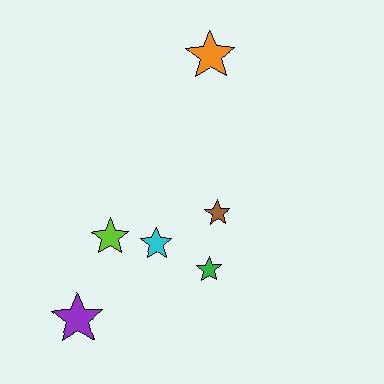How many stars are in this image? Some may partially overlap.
There are 6 stars.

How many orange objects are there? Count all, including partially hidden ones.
There is 1 orange object.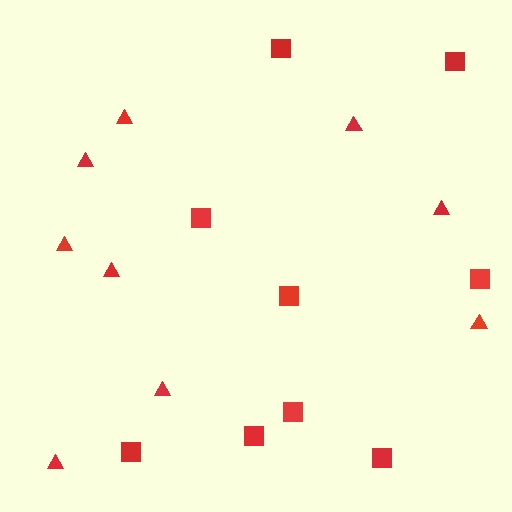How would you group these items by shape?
There are 2 groups: one group of triangles (9) and one group of squares (9).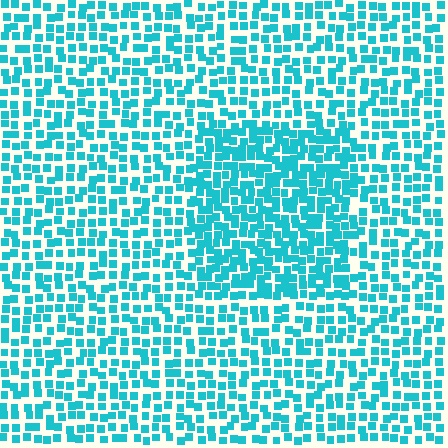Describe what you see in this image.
The image contains small cyan elements arranged at two different densities. A rectangle-shaped region is visible where the elements are more densely packed than the surrounding area.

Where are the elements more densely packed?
The elements are more densely packed inside the rectangle boundary.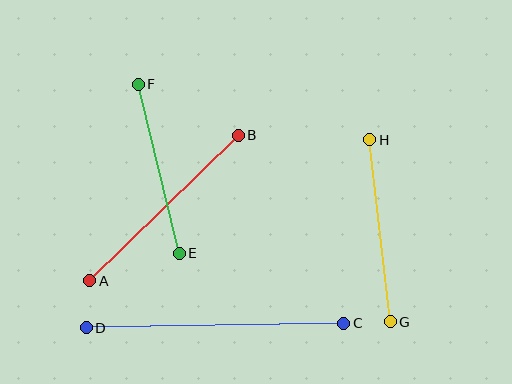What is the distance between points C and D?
The distance is approximately 258 pixels.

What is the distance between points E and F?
The distance is approximately 174 pixels.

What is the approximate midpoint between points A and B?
The midpoint is at approximately (164, 208) pixels.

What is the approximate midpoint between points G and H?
The midpoint is at approximately (380, 231) pixels.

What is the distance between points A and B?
The distance is approximately 208 pixels.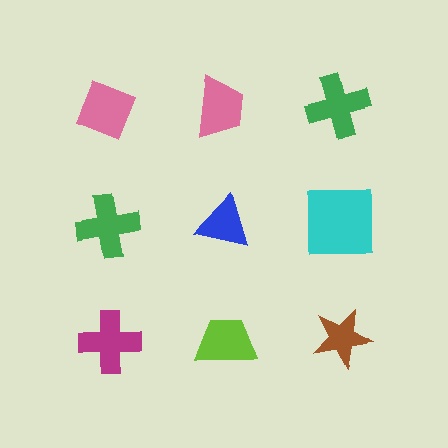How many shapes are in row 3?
3 shapes.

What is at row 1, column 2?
A pink trapezoid.